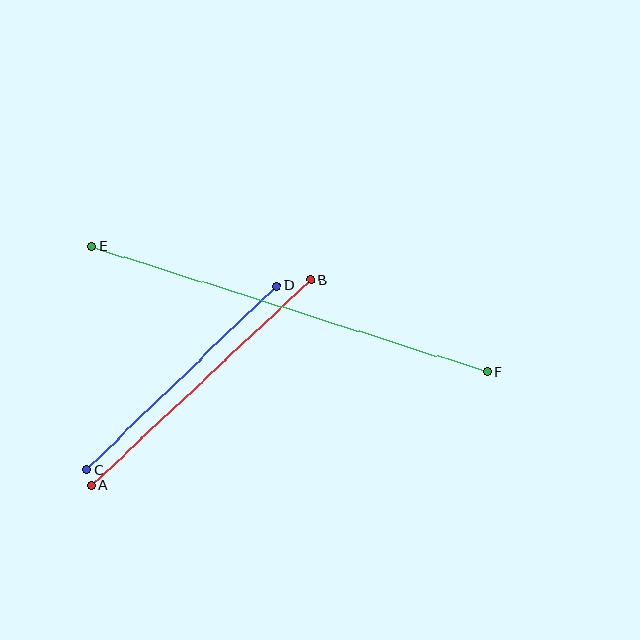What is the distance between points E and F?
The distance is approximately 415 pixels.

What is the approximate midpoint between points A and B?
The midpoint is at approximately (201, 383) pixels.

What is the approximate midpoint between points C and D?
The midpoint is at approximately (181, 378) pixels.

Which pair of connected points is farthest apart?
Points E and F are farthest apart.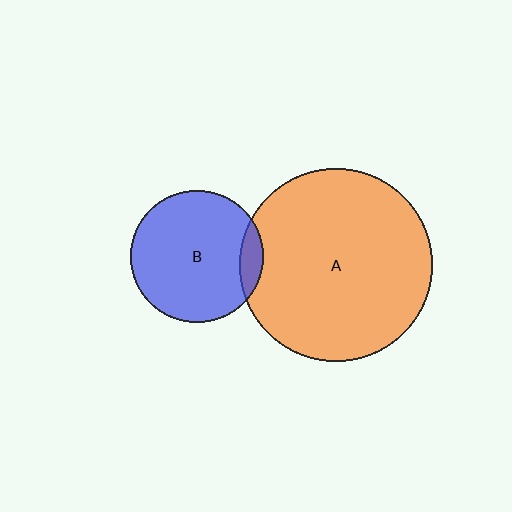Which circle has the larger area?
Circle A (orange).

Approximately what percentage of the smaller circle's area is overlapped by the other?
Approximately 10%.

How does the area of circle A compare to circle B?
Approximately 2.1 times.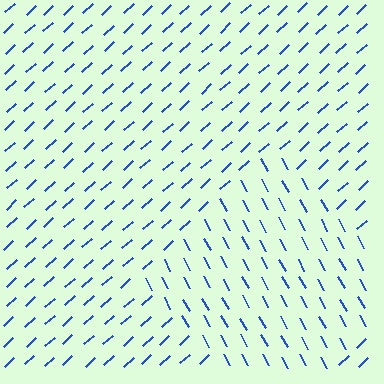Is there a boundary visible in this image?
Yes, there is a texture boundary formed by a change in line orientation.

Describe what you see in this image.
The image is filled with small blue line segments. A diamond region in the image has lines oriented differently from the surrounding lines, creating a visible texture boundary.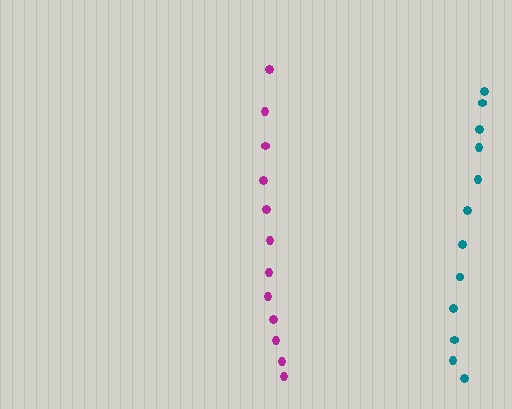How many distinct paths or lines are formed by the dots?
There are 2 distinct paths.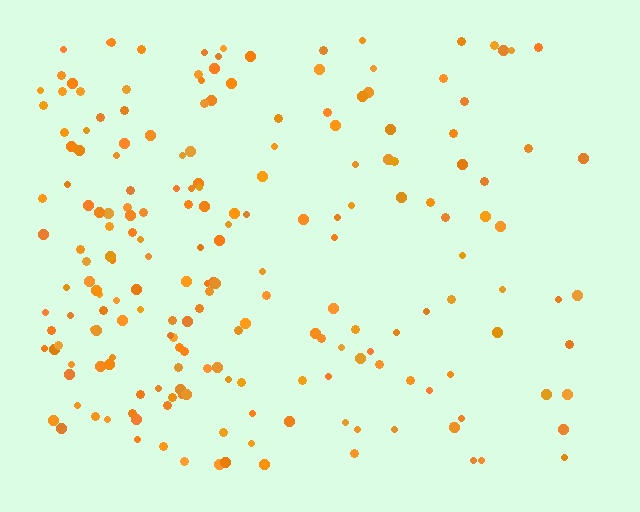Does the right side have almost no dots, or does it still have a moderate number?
Still a moderate number, just noticeably fewer than the left.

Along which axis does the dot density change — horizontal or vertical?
Horizontal.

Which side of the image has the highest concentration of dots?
The left.